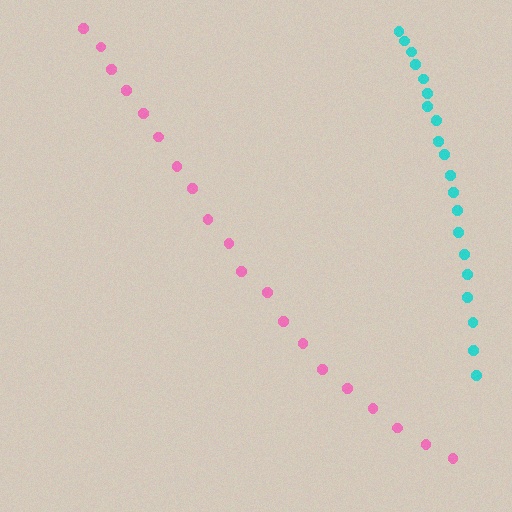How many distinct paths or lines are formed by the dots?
There are 2 distinct paths.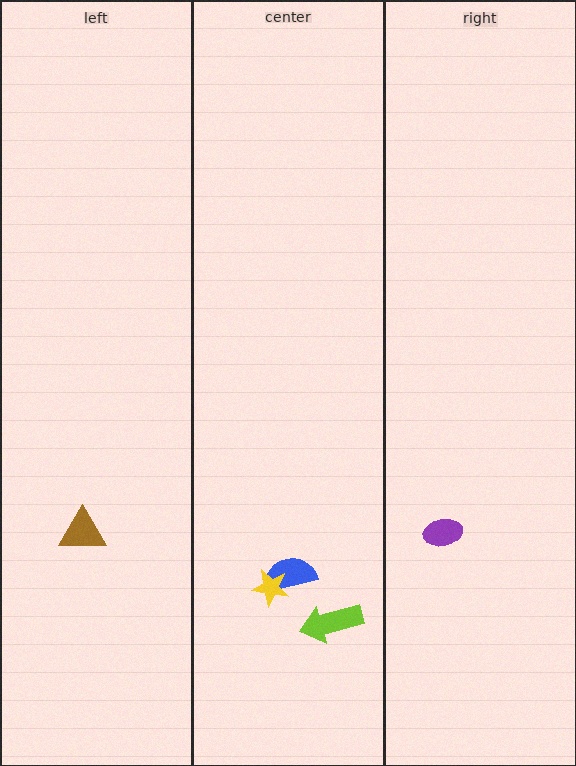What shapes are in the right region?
The purple ellipse.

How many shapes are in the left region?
1.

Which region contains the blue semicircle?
The center region.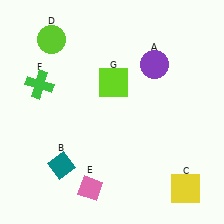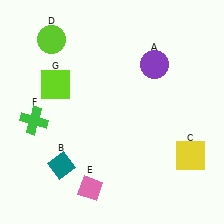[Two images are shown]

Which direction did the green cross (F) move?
The green cross (F) moved down.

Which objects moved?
The objects that moved are: the yellow square (C), the green cross (F), the lime square (G).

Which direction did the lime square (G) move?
The lime square (G) moved left.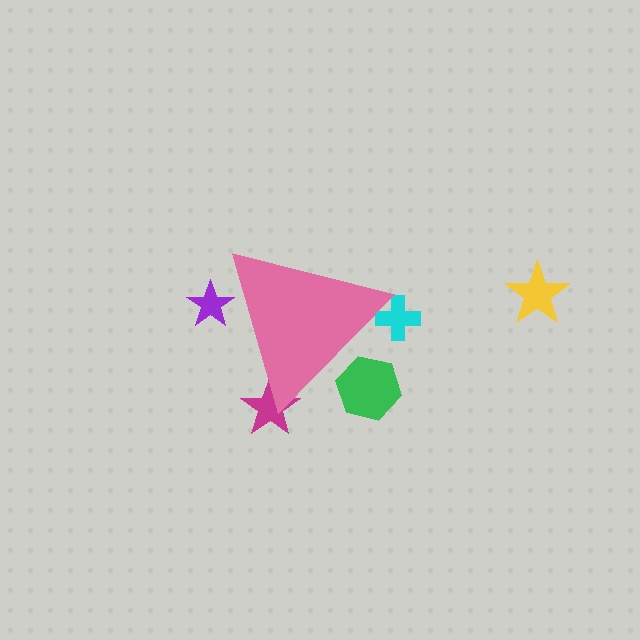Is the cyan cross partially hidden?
Yes, the cyan cross is partially hidden behind the pink triangle.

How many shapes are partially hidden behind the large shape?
4 shapes are partially hidden.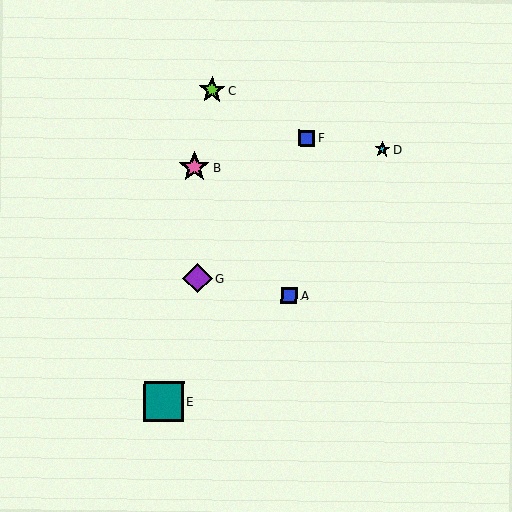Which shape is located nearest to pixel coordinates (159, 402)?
The teal square (labeled E) at (164, 402) is nearest to that location.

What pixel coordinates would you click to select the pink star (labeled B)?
Click at (194, 167) to select the pink star B.